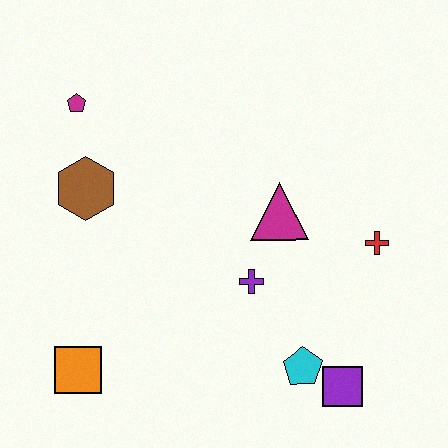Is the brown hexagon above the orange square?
Yes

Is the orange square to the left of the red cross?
Yes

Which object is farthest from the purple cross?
The magenta pentagon is farthest from the purple cross.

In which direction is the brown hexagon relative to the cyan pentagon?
The brown hexagon is to the left of the cyan pentagon.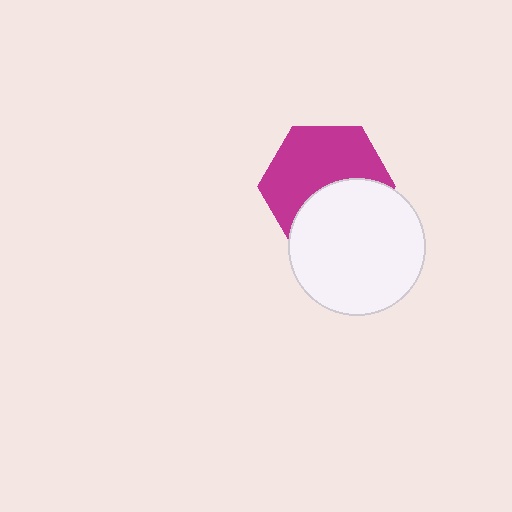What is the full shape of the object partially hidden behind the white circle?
The partially hidden object is a magenta hexagon.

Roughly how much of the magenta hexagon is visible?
About half of it is visible (roughly 59%).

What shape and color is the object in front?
The object in front is a white circle.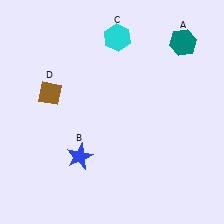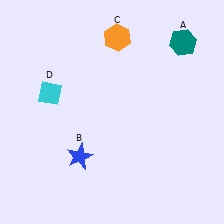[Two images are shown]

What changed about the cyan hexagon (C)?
In Image 1, C is cyan. In Image 2, it changed to orange.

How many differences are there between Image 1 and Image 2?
There are 2 differences between the two images.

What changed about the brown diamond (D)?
In Image 1, D is brown. In Image 2, it changed to cyan.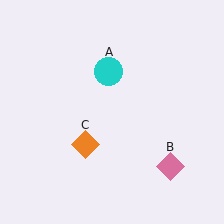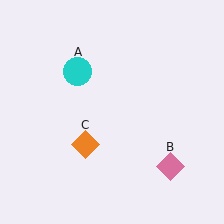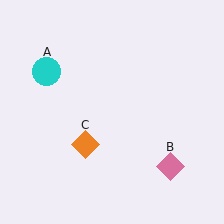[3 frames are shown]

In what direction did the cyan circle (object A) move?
The cyan circle (object A) moved left.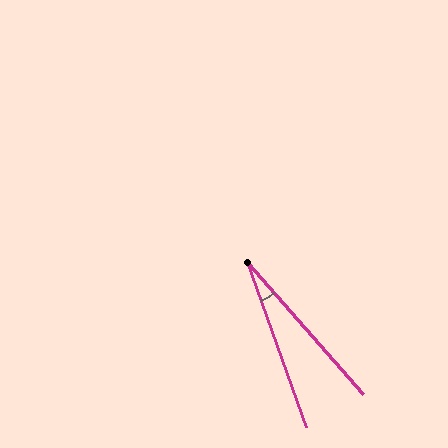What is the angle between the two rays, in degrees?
Approximately 22 degrees.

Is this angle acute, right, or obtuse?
It is acute.